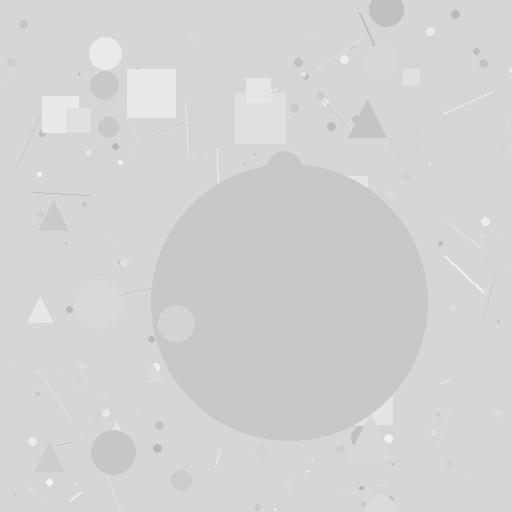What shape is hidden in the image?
A circle is hidden in the image.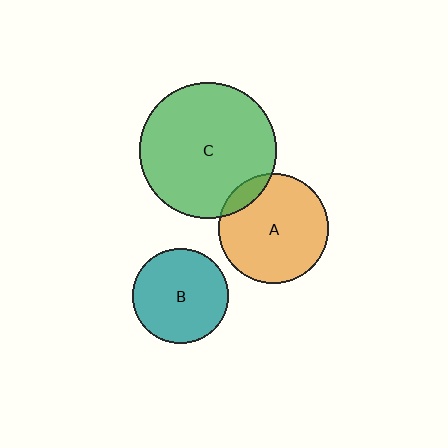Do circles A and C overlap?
Yes.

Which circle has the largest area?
Circle C (green).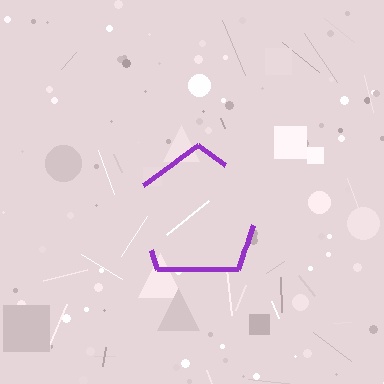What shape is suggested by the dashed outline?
The dashed outline suggests a pentagon.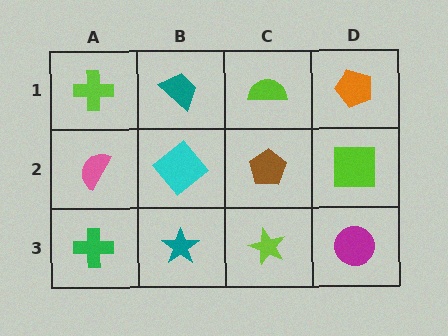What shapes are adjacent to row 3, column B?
A cyan diamond (row 2, column B), a green cross (row 3, column A), a lime star (row 3, column C).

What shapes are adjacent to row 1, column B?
A cyan diamond (row 2, column B), a lime cross (row 1, column A), a lime semicircle (row 1, column C).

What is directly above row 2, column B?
A teal trapezoid.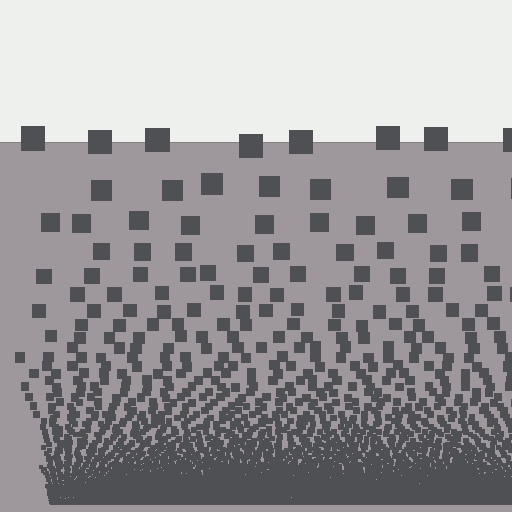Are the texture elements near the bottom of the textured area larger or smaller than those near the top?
Smaller. The gradient is inverted — elements near the bottom are smaller and denser.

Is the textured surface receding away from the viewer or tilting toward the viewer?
The surface appears to tilt toward the viewer. Texture elements get larger and sparser toward the top.